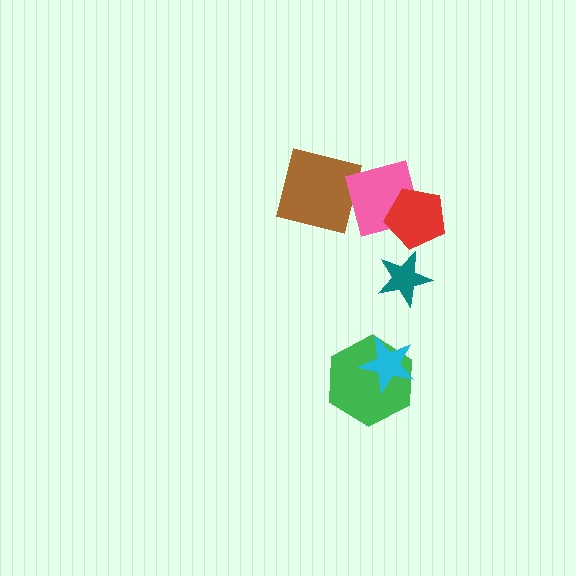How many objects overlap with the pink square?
1 object overlaps with the pink square.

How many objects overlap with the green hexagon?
1 object overlaps with the green hexagon.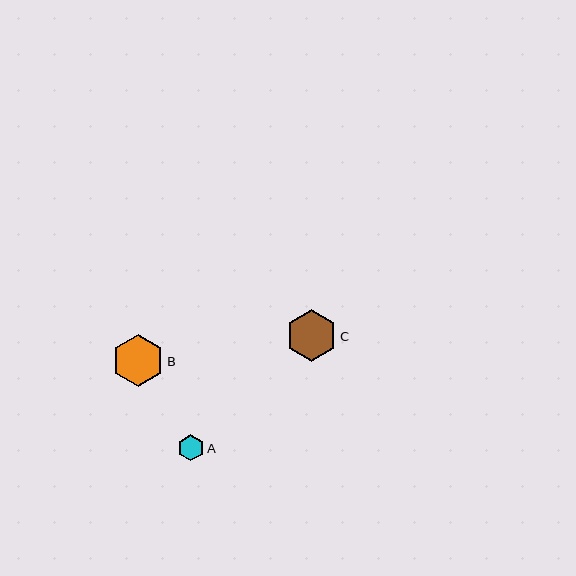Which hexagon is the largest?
Hexagon B is the largest with a size of approximately 52 pixels.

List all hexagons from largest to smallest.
From largest to smallest: B, C, A.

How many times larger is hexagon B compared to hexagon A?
Hexagon B is approximately 2.0 times the size of hexagon A.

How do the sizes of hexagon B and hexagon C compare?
Hexagon B and hexagon C are approximately the same size.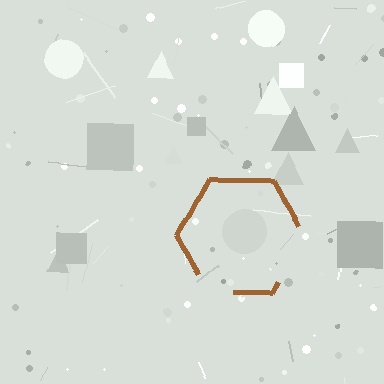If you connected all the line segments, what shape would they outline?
They would outline a hexagon.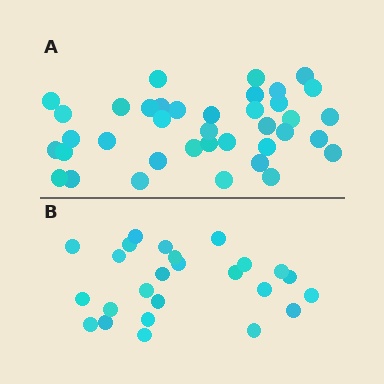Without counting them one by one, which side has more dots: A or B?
Region A (the top region) has more dots.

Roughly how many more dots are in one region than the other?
Region A has approximately 15 more dots than region B.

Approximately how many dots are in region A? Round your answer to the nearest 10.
About 40 dots. (The exact count is 38, which rounds to 40.)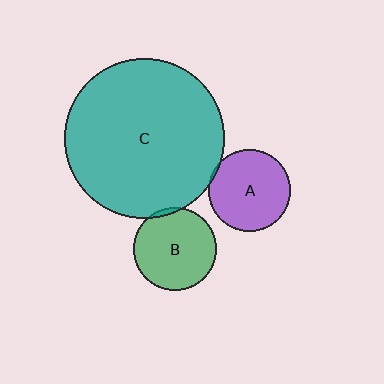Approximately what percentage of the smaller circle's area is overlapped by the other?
Approximately 5%.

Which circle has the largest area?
Circle C (teal).